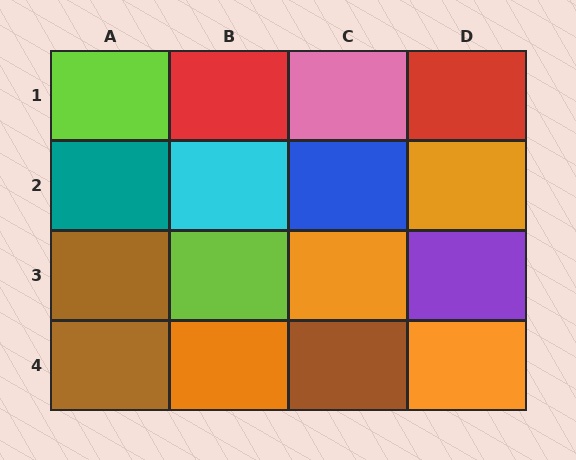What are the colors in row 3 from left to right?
Brown, lime, orange, purple.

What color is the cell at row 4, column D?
Orange.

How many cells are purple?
1 cell is purple.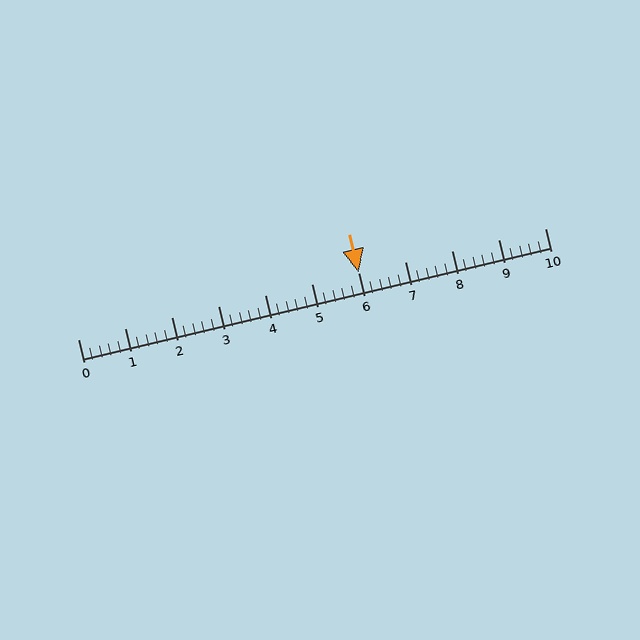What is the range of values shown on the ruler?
The ruler shows values from 0 to 10.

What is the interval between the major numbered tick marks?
The major tick marks are spaced 1 units apart.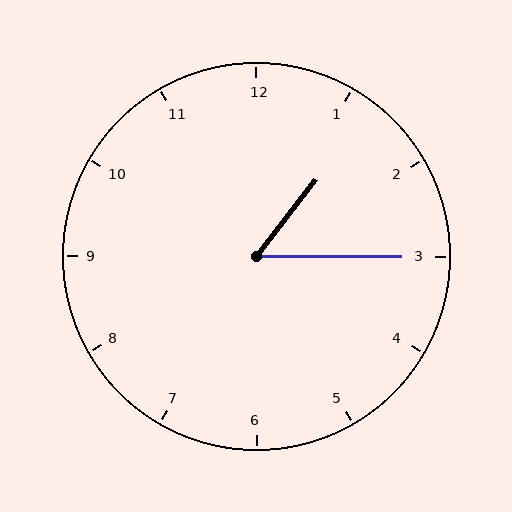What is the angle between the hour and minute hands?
Approximately 52 degrees.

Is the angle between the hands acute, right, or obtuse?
It is acute.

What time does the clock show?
1:15.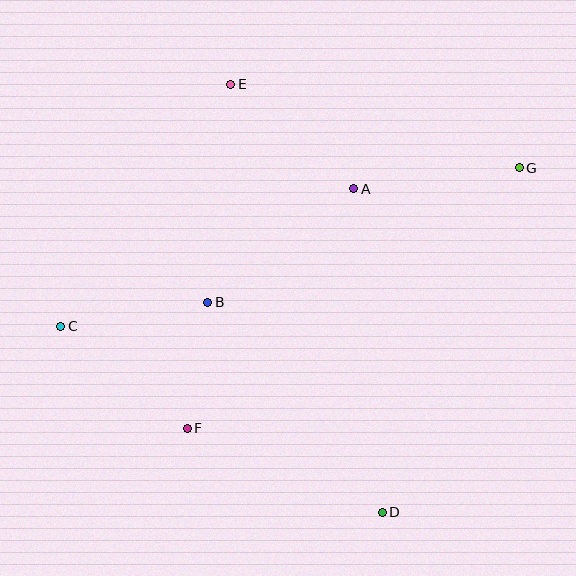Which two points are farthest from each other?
Points C and G are farthest from each other.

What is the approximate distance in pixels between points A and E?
The distance between A and E is approximately 161 pixels.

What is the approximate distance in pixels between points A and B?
The distance between A and B is approximately 185 pixels.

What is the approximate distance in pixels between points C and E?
The distance between C and E is approximately 295 pixels.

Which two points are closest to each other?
Points B and F are closest to each other.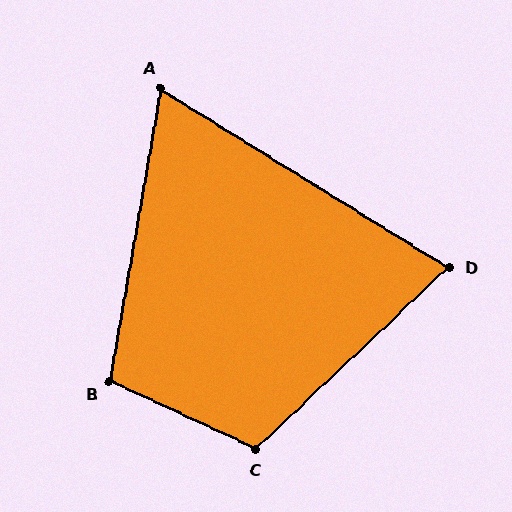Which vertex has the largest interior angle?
C, at approximately 112 degrees.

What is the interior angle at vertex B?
Approximately 105 degrees (obtuse).